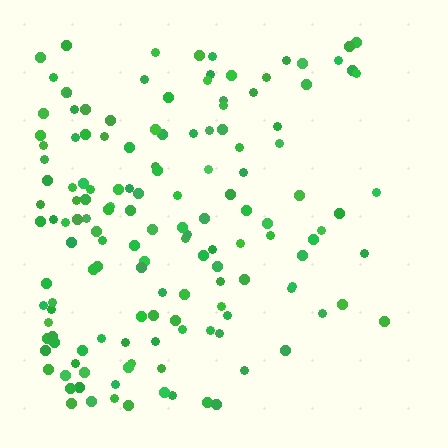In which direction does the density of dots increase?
From right to left, with the left side densest.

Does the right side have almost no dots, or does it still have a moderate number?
Still a moderate number, just noticeably fewer than the left.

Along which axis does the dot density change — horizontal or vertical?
Horizontal.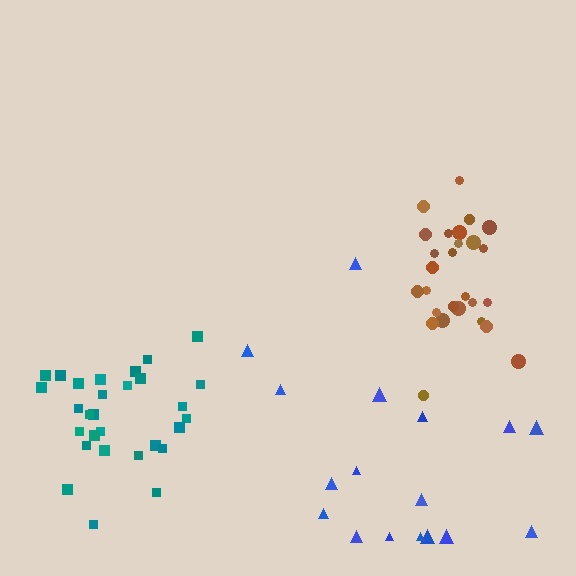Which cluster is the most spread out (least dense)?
Blue.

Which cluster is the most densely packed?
Brown.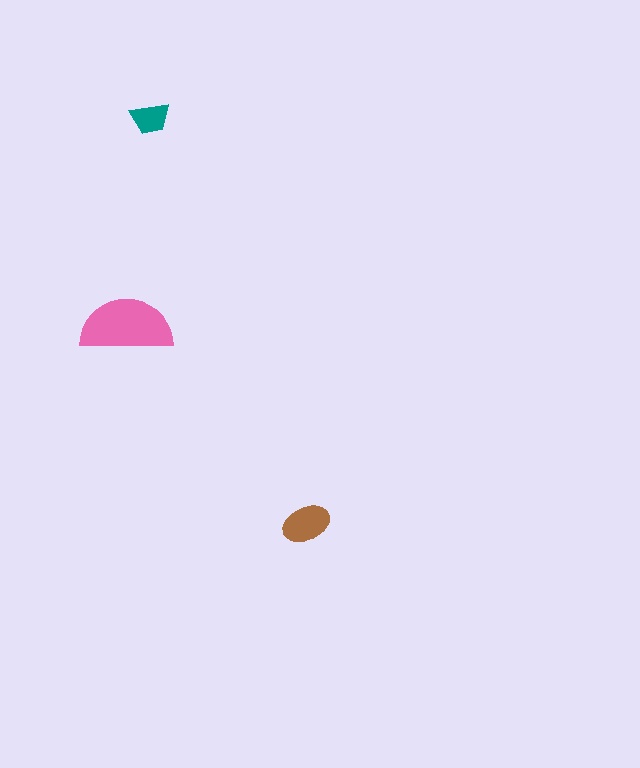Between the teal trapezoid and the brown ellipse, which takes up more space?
The brown ellipse.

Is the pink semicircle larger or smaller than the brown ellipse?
Larger.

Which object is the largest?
The pink semicircle.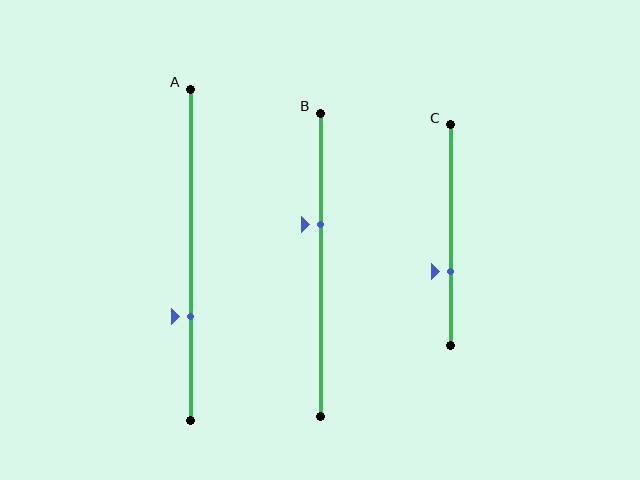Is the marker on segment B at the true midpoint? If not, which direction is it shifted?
No, the marker on segment B is shifted upward by about 13% of the segment length.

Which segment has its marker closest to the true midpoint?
Segment B has its marker closest to the true midpoint.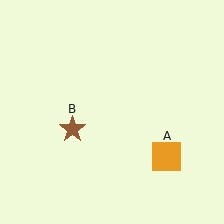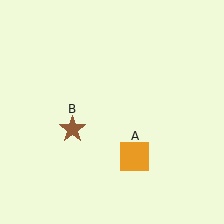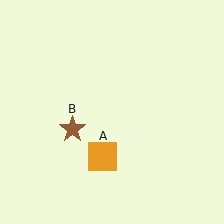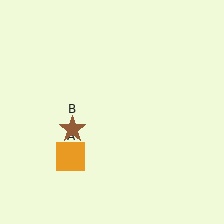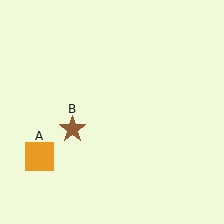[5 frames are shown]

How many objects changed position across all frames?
1 object changed position: orange square (object A).